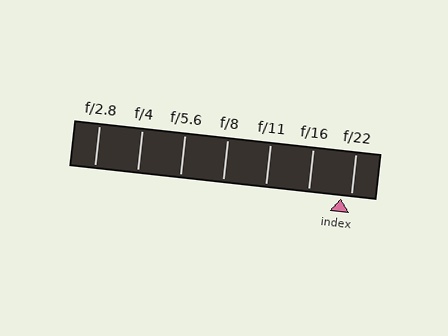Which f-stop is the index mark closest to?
The index mark is closest to f/22.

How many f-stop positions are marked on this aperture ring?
There are 7 f-stop positions marked.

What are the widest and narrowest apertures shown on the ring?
The widest aperture shown is f/2.8 and the narrowest is f/22.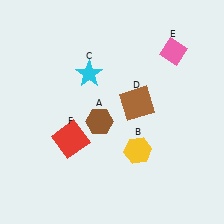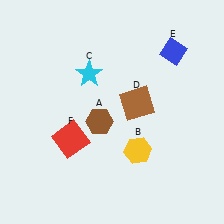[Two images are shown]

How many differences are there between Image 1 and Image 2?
There is 1 difference between the two images.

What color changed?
The diamond (E) changed from pink in Image 1 to blue in Image 2.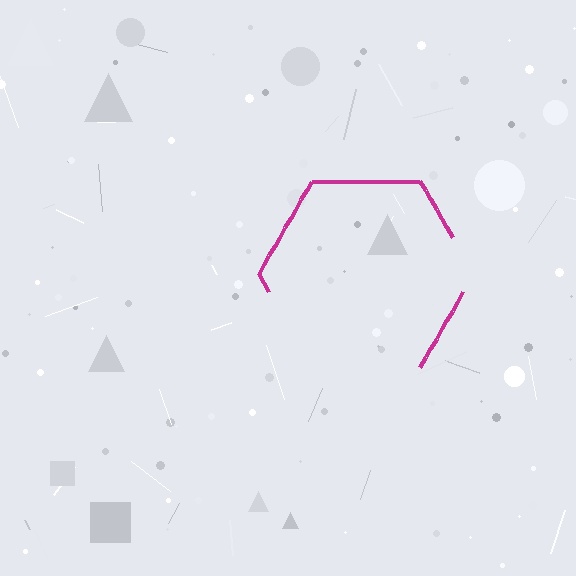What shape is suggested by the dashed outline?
The dashed outline suggests a hexagon.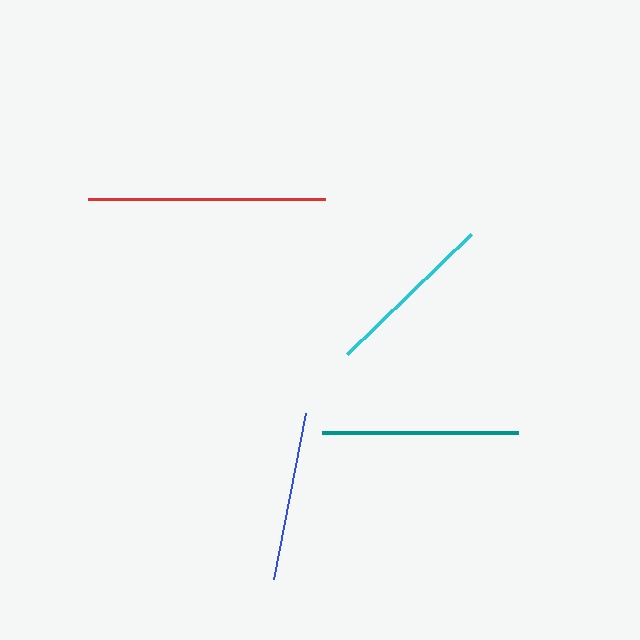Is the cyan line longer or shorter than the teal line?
The teal line is longer than the cyan line.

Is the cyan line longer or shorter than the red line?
The red line is longer than the cyan line.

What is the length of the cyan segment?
The cyan segment is approximately 173 pixels long.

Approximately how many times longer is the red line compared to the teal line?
The red line is approximately 1.2 times the length of the teal line.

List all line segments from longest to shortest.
From longest to shortest: red, teal, cyan, blue.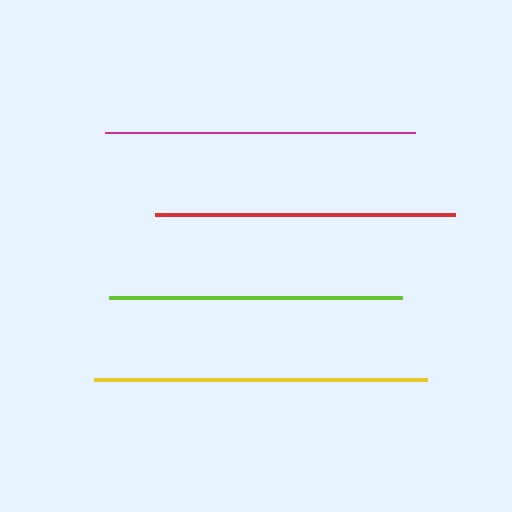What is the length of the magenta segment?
The magenta segment is approximately 310 pixels long.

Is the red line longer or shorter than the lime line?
The red line is longer than the lime line.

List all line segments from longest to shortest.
From longest to shortest: yellow, magenta, red, lime.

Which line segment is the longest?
The yellow line is the longest at approximately 333 pixels.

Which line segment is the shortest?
The lime line is the shortest at approximately 293 pixels.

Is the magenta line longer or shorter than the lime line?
The magenta line is longer than the lime line.